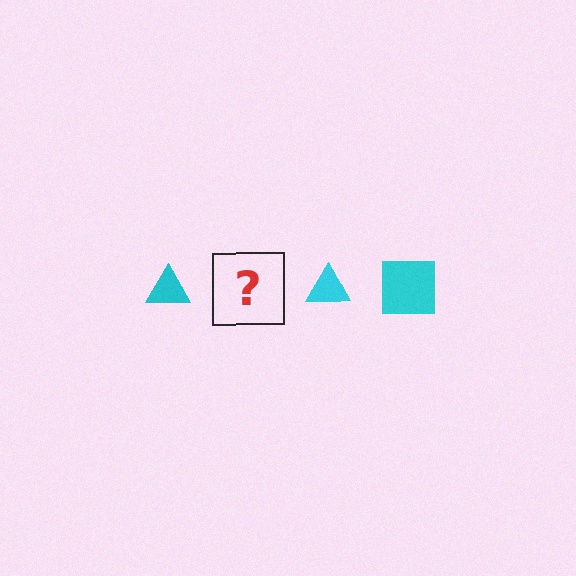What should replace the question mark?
The question mark should be replaced with a cyan square.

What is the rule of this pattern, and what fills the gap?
The rule is that the pattern cycles through triangle, square shapes in cyan. The gap should be filled with a cyan square.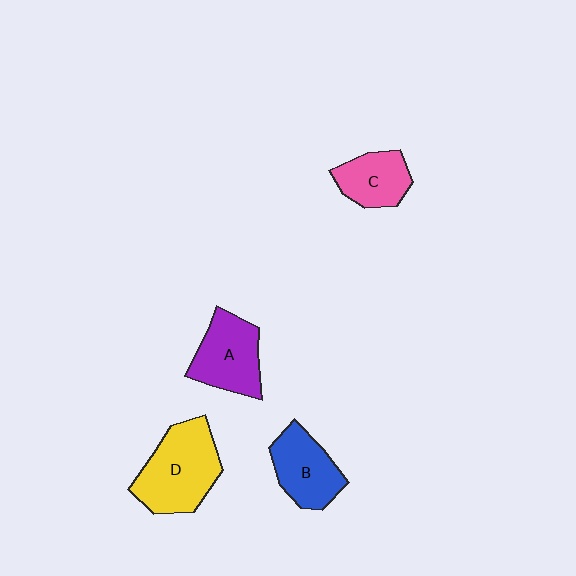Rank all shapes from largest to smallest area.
From largest to smallest: D (yellow), A (purple), B (blue), C (pink).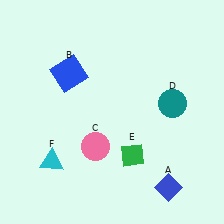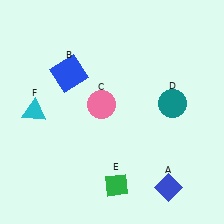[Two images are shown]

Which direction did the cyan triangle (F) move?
The cyan triangle (F) moved up.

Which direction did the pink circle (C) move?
The pink circle (C) moved up.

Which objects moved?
The objects that moved are: the pink circle (C), the green diamond (E), the cyan triangle (F).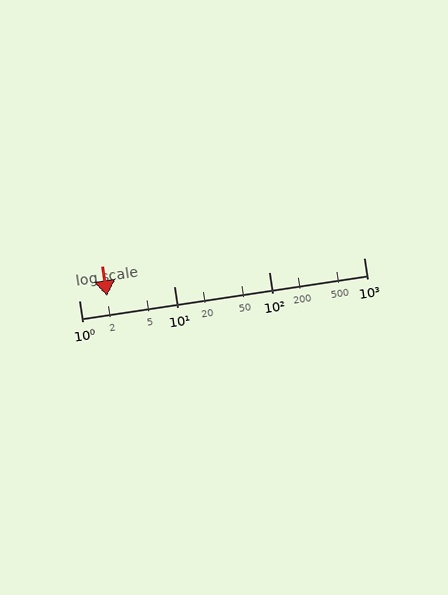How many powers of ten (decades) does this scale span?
The scale spans 3 decades, from 1 to 1000.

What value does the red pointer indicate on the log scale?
The pointer indicates approximately 2.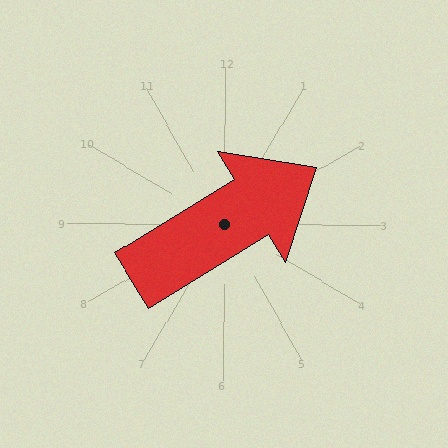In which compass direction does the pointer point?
Northeast.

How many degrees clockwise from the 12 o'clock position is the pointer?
Approximately 58 degrees.